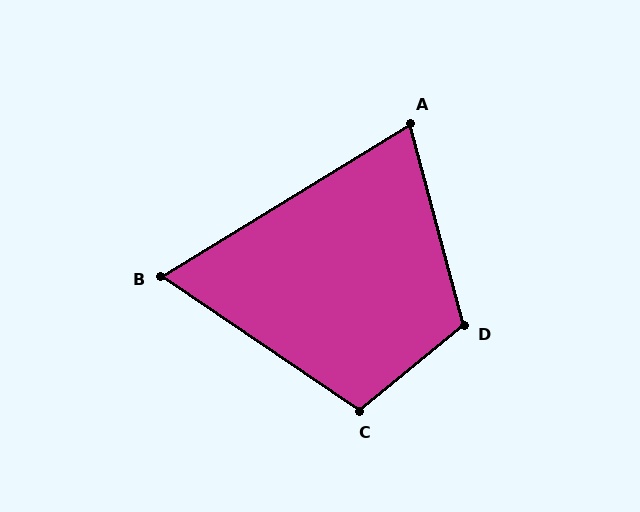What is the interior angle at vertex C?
Approximately 107 degrees (obtuse).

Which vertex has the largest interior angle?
D, at approximately 114 degrees.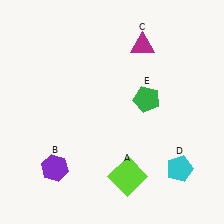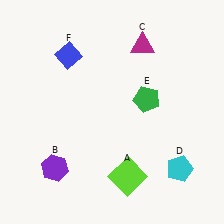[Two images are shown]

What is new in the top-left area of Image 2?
A blue diamond (F) was added in the top-left area of Image 2.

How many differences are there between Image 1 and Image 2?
There is 1 difference between the two images.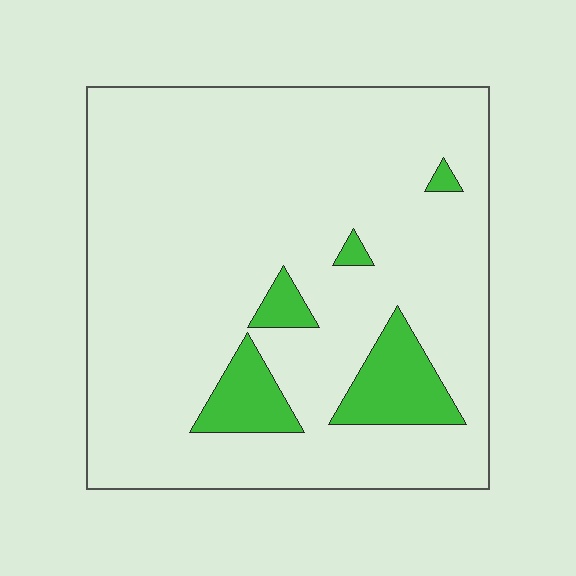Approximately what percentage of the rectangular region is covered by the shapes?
Approximately 10%.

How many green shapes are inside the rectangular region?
5.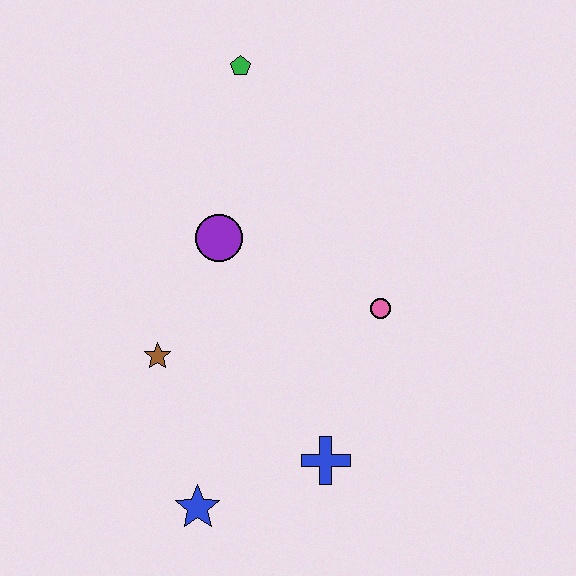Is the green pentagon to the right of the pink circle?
No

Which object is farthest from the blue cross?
The green pentagon is farthest from the blue cross.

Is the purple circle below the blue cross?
No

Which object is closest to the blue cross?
The blue star is closest to the blue cross.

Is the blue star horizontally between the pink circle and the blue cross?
No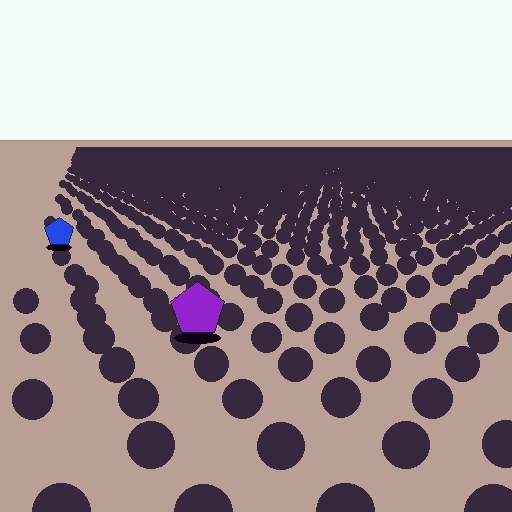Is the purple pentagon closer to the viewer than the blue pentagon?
Yes. The purple pentagon is closer — you can tell from the texture gradient: the ground texture is coarser near it.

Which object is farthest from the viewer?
The blue pentagon is farthest from the viewer. It appears smaller and the ground texture around it is denser.